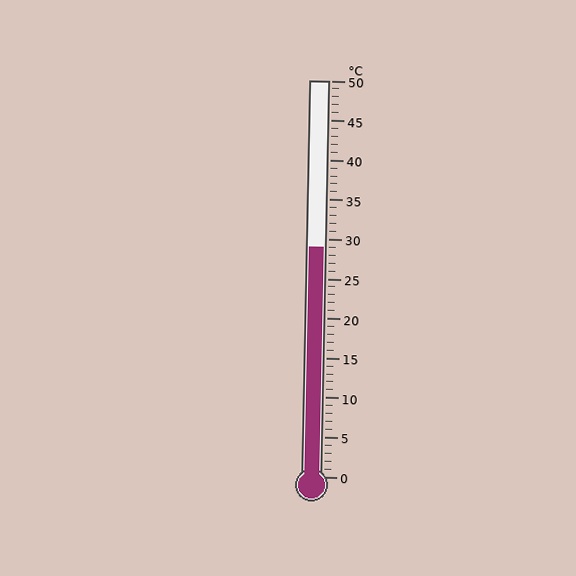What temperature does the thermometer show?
The thermometer shows approximately 29°C.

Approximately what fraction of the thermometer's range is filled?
The thermometer is filled to approximately 60% of its range.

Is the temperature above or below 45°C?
The temperature is below 45°C.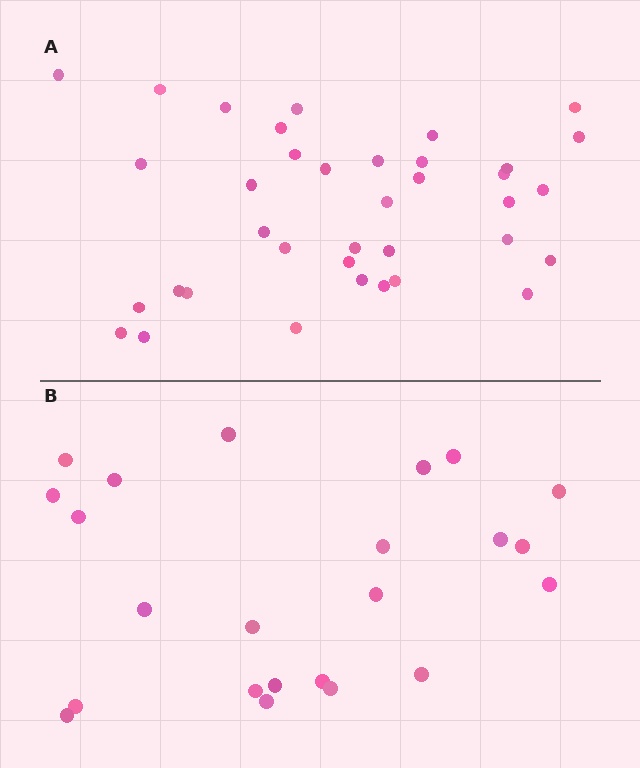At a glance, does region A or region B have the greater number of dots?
Region A (the top region) has more dots.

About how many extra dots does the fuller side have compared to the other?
Region A has approximately 15 more dots than region B.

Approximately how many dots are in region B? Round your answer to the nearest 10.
About 20 dots. (The exact count is 23, which rounds to 20.)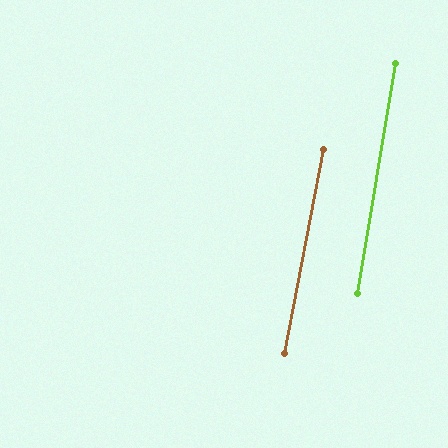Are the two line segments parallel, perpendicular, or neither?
Parallel — their directions differ by only 1.5°.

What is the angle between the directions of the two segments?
Approximately 1 degree.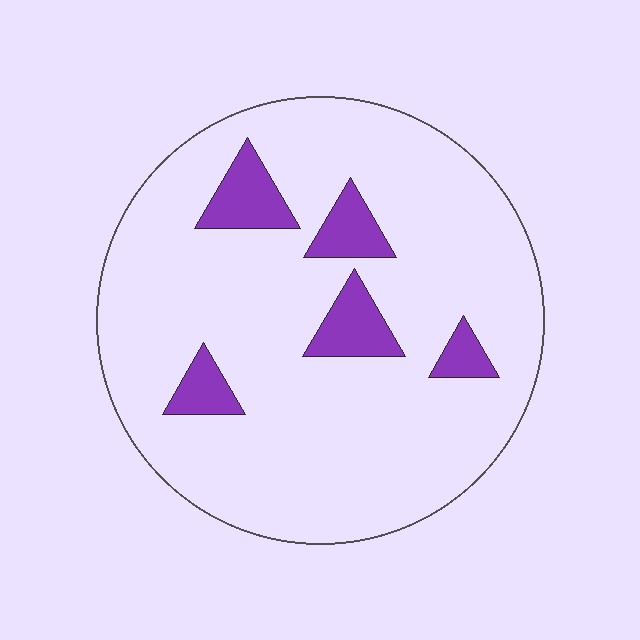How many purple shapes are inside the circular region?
5.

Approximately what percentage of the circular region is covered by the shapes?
Approximately 10%.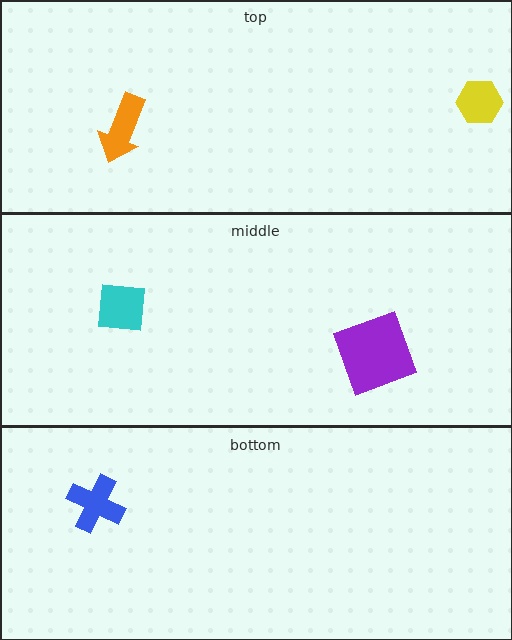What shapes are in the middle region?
The cyan square, the purple square.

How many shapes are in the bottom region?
1.